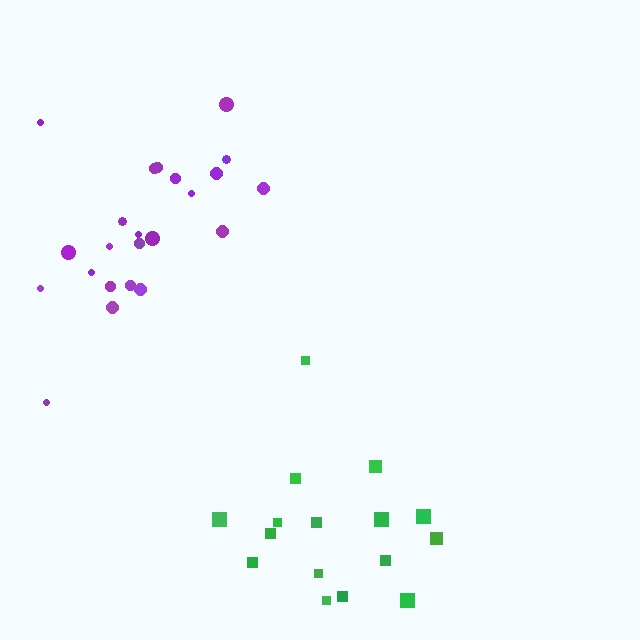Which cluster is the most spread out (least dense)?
Green.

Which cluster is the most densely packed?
Purple.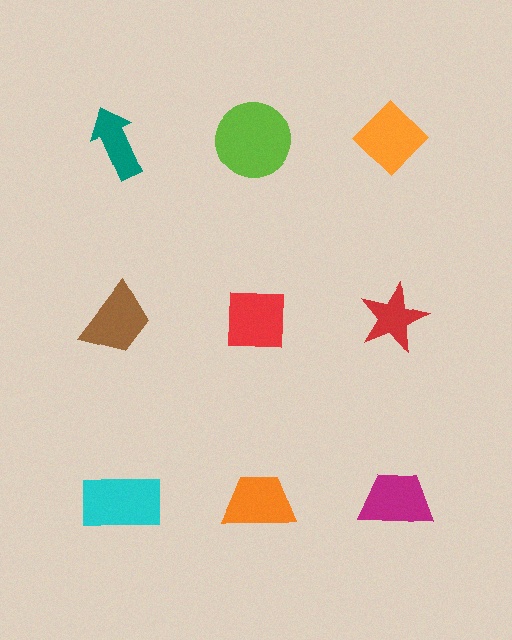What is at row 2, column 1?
A brown trapezoid.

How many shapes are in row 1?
3 shapes.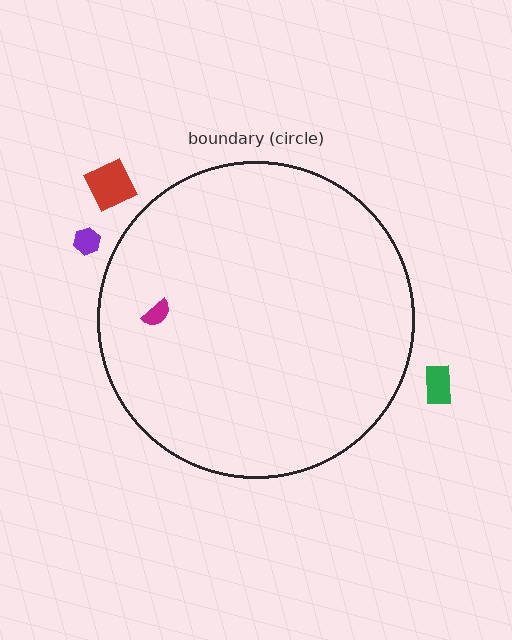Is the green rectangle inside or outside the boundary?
Outside.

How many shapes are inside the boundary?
1 inside, 3 outside.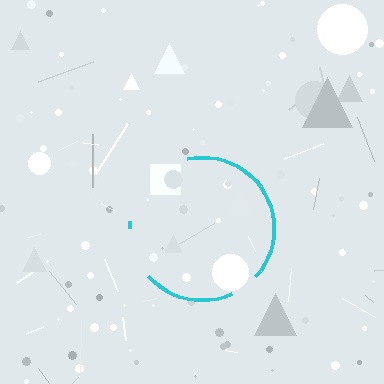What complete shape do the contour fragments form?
The contour fragments form a circle.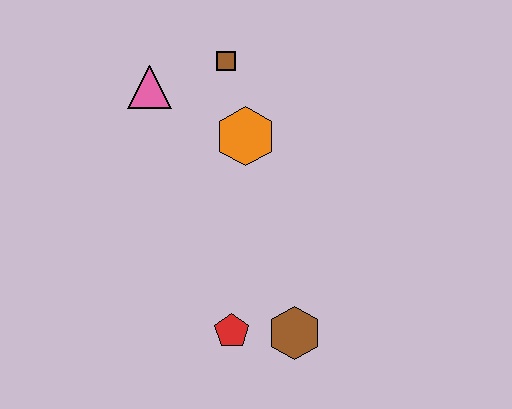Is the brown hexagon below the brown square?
Yes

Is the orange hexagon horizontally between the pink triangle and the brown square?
No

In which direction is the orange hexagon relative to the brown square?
The orange hexagon is below the brown square.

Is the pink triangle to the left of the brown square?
Yes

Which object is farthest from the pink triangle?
The brown hexagon is farthest from the pink triangle.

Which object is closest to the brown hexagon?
The red pentagon is closest to the brown hexagon.